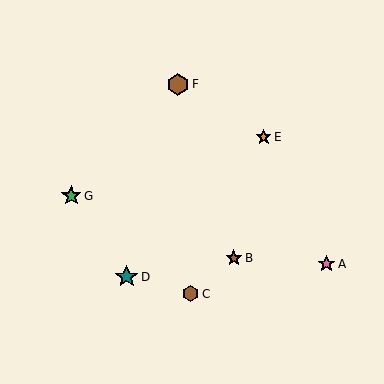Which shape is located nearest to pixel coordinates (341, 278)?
The pink star (labeled A) at (327, 264) is nearest to that location.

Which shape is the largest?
The teal star (labeled D) is the largest.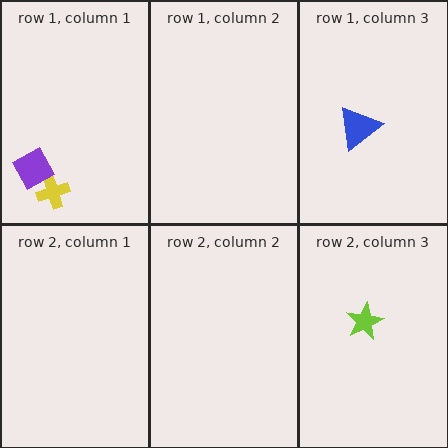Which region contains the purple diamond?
The row 1, column 1 region.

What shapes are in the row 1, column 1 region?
The yellow cross, the purple diamond.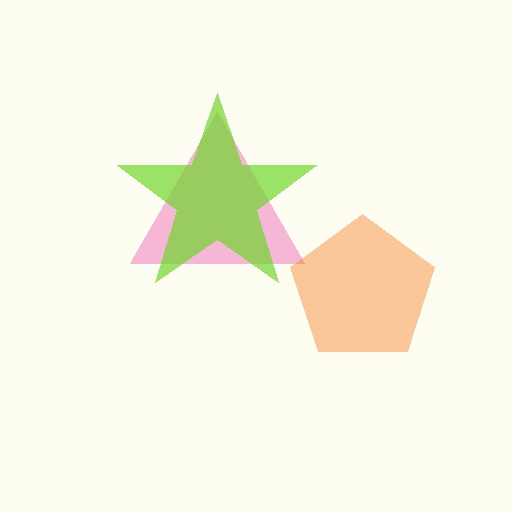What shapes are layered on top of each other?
The layered shapes are: a pink triangle, an orange pentagon, a lime star.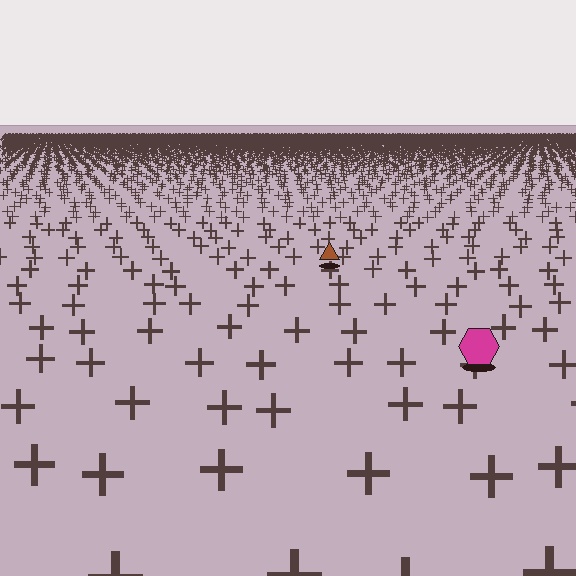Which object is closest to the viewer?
The magenta hexagon is closest. The texture marks near it are larger and more spread out.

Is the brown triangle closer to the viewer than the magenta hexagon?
No. The magenta hexagon is closer — you can tell from the texture gradient: the ground texture is coarser near it.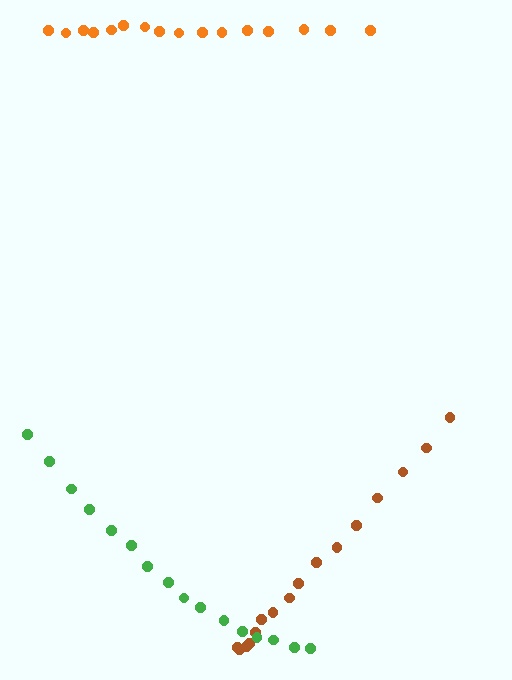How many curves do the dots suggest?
There are 3 distinct paths.